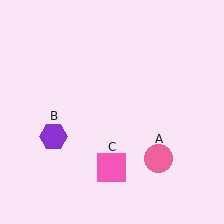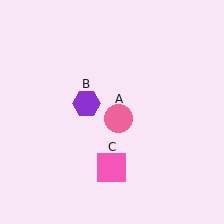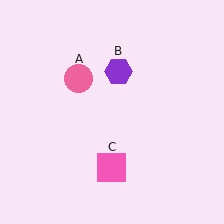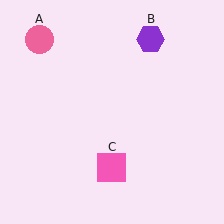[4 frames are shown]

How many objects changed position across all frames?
2 objects changed position: pink circle (object A), purple hexagon (object B).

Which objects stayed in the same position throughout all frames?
Pink square (object C) remained stationary.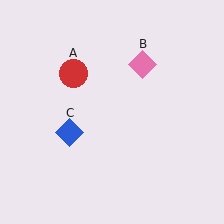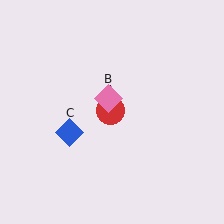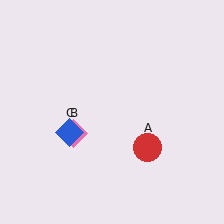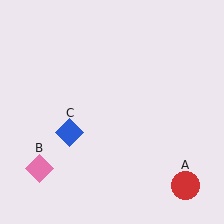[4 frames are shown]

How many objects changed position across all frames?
2 objects changed position: red circle (object A), pink diamond (object B).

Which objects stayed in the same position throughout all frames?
Blue diamond (object C) remained stationary.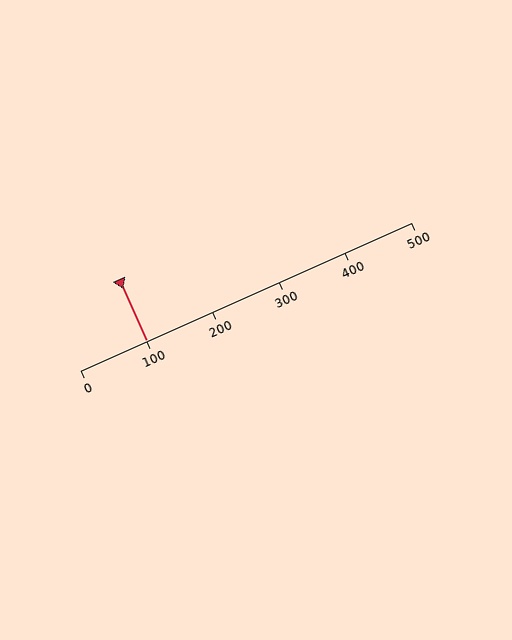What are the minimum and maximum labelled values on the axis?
The axis runs from 0 to 500.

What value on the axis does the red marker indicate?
The marker indicates approximately 100.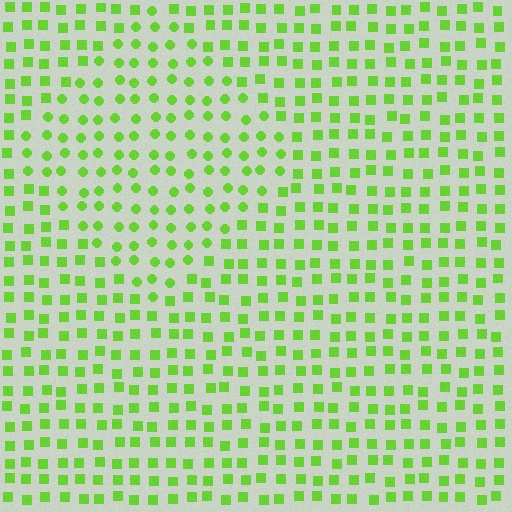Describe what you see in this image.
The image is filled with small lime elements arranged in a uniform grid. A diamond-shaped region contains circles, while the surrounding area contains squares. The boundary is defined purely by the change in element shape.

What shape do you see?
I see a diamond.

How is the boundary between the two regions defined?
The boundary is defined by a change in element shape: circles inside vs. squares outside. All elements share the same color and spacing.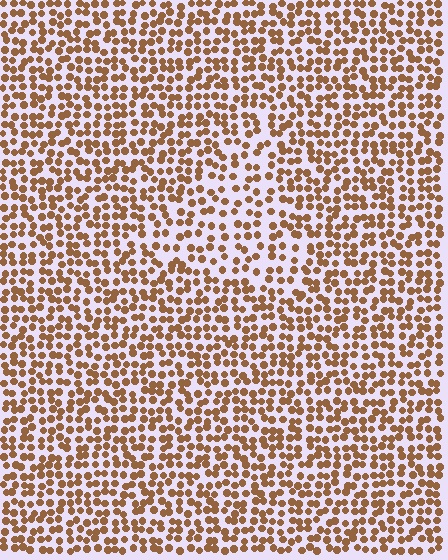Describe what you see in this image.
The image contains small brown elements arranged at two different densities. A triangle-shaped region is visible where the elements are less densely packed than the surrounding area.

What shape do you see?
I see a triangle.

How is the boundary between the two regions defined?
The boundary is defined by a change in element density (approximately 1.6x ratio). All elements are the same color, size, and shape.